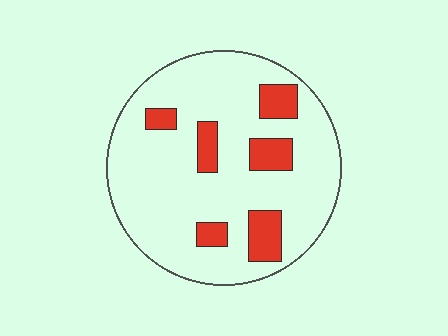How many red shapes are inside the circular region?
6.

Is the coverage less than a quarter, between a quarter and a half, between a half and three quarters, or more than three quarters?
Less than a quarter.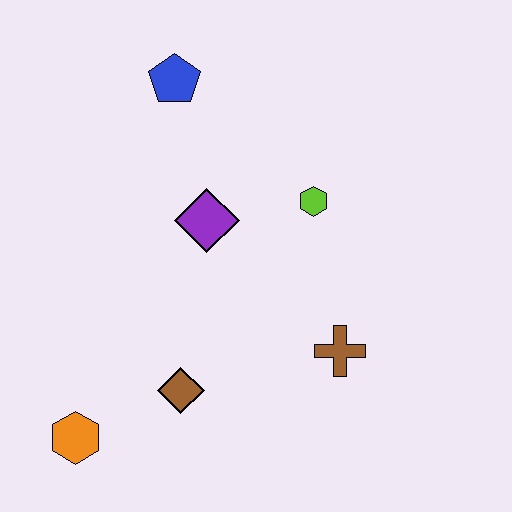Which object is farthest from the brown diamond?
The blue pentagon is farthest from the brown diamond.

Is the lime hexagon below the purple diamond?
No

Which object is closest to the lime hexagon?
The purple diamond is closest to the lime hexagon.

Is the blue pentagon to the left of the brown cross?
Yes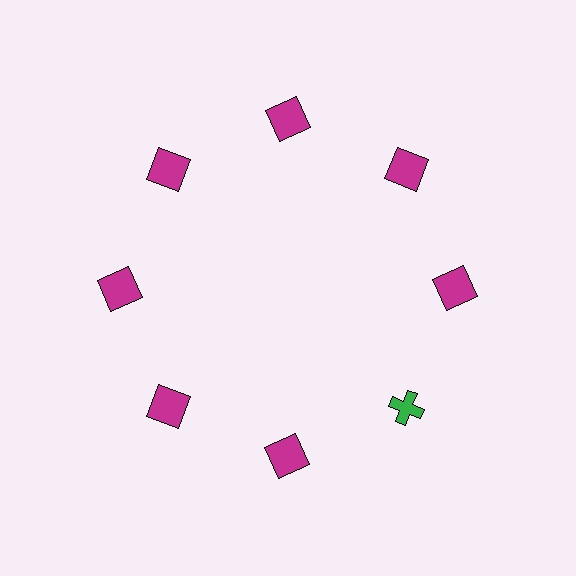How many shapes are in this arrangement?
There are 8 shapes arranged in a ring pattern.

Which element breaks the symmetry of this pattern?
The green cross at roughly the 4 o'clock position breaks the symmetry. All other shapes are magenta squares.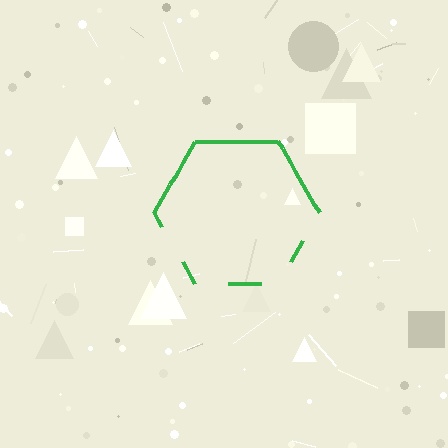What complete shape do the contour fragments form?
The contour fragments form a hexagon.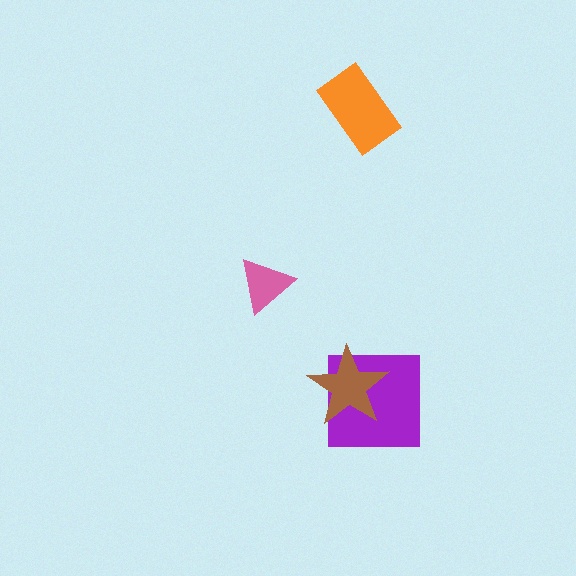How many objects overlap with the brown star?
1 object overlaps with the brown star.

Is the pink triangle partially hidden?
No, no other shape covers it.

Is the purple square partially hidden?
Yes, it is partially covered by another shape.